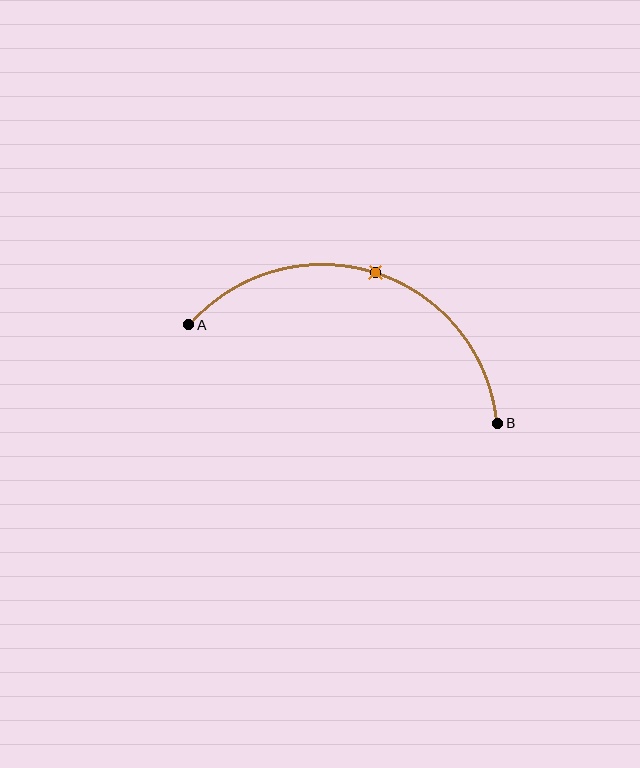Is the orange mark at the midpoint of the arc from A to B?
Yes. The orange mark lies on the arc at equal arc-length from both A and B — it is the arc midpoint.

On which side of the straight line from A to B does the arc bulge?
The arc bulges above the straight line connecting A and B.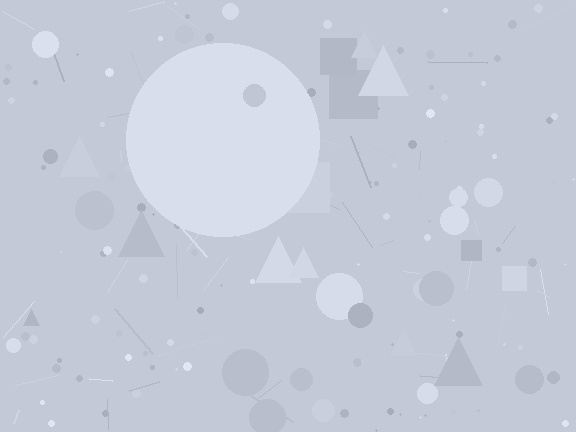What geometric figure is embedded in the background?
A circle is embedded in the background.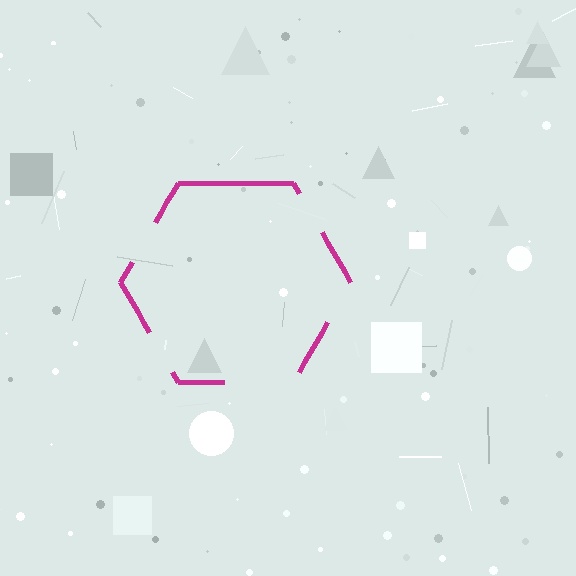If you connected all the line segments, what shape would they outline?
They would outline a hexagon.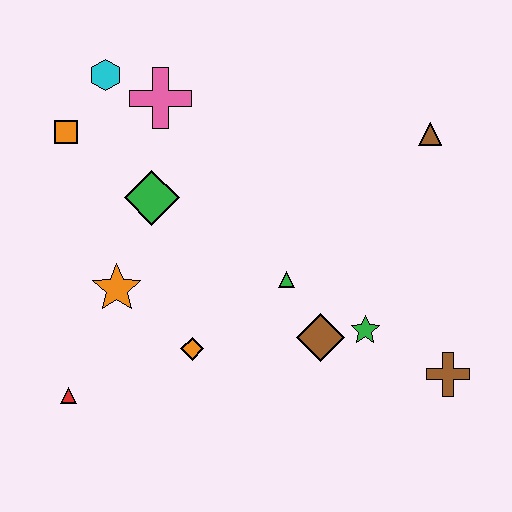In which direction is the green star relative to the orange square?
The green star is to the right of the orange square.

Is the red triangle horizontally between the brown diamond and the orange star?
No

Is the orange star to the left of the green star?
Yes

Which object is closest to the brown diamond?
The green star is closest to the brown diamond.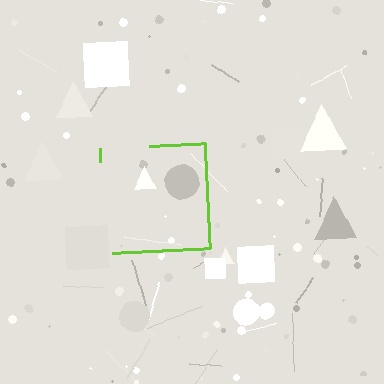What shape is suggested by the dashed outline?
The dashed outline suggests a square.